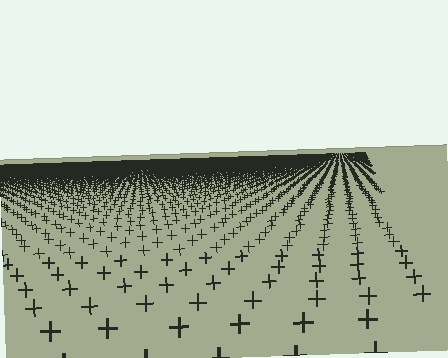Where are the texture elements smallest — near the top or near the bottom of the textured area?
Near the top.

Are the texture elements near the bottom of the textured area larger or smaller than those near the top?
Larger. Near the bottom, elements are closer to the viewer and appear at a bigger on-screen size.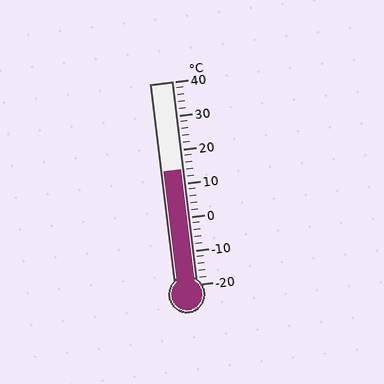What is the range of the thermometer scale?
The thermometer scale ranges from -20°C to 40°C.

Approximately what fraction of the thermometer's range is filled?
The thermometer is filled to approximately 55% of its range.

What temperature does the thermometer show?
The thermometer shows approximately 14°C.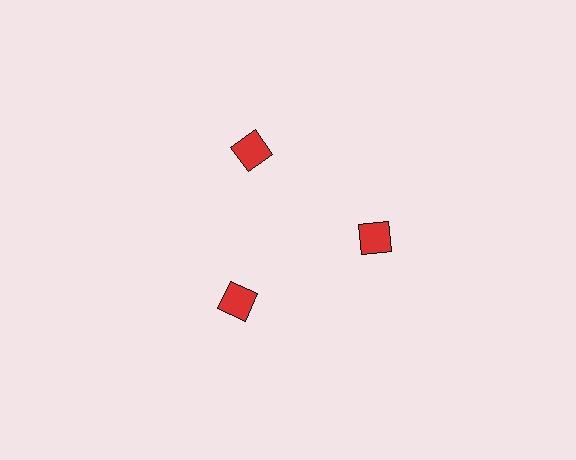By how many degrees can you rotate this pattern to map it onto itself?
The pattern maps onto itself every 120 degrees of rotation.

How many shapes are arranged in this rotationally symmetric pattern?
There are 3 shapes, arranged in 3 groups of 1.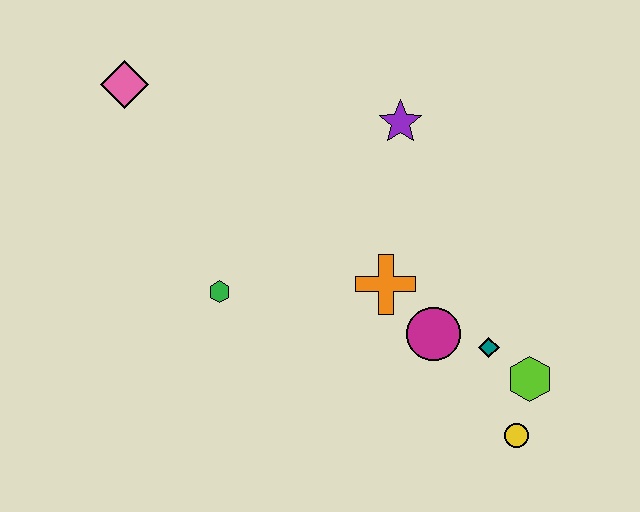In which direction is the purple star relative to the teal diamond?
The purple star is above the teal diamond.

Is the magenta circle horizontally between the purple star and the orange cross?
No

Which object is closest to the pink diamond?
The green hexagon is closest to the pink diamond.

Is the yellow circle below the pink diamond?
Yes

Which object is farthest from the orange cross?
The pink diamond is farthest from the orange cross.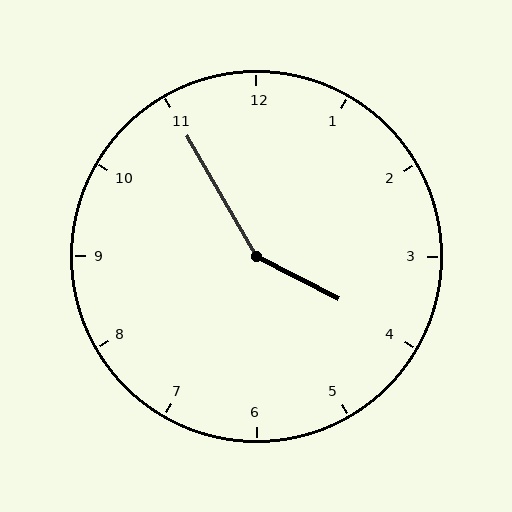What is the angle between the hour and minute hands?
Approximately 148 degrees.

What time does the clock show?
3:55.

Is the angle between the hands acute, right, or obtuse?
It is obtuse.